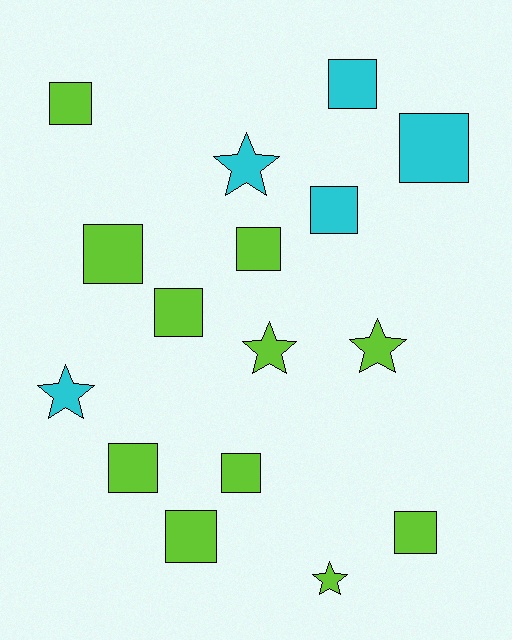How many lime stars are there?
There are 3 lime stars.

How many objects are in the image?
There are 16 objects.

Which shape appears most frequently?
Square, with 11 objects.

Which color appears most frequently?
Lime, with 11 objects.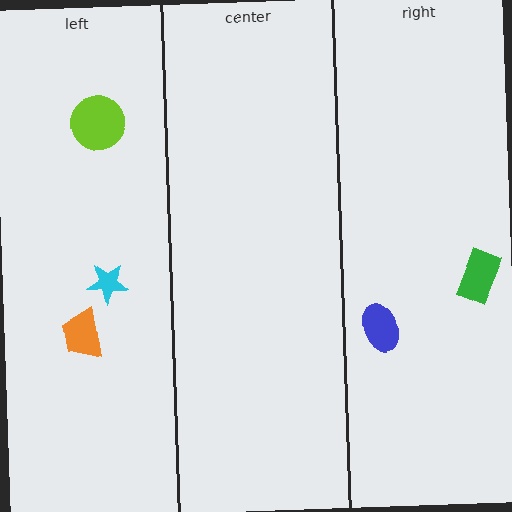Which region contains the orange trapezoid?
The left region.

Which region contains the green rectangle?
The right region.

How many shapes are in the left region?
3.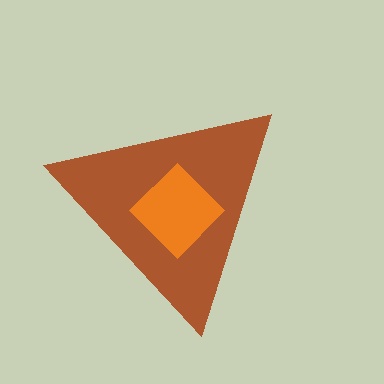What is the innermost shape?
The orange diamond.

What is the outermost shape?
The brown triangle.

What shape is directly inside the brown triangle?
The orange diamond.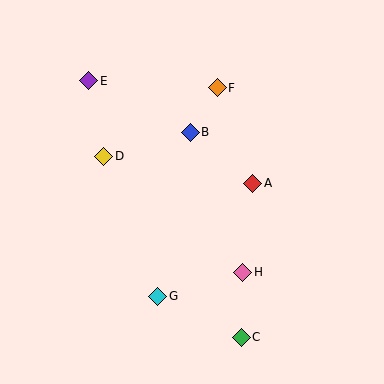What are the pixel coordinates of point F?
Point F is at (217, 88).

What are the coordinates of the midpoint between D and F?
The midpoint between D and F is at (161, 122).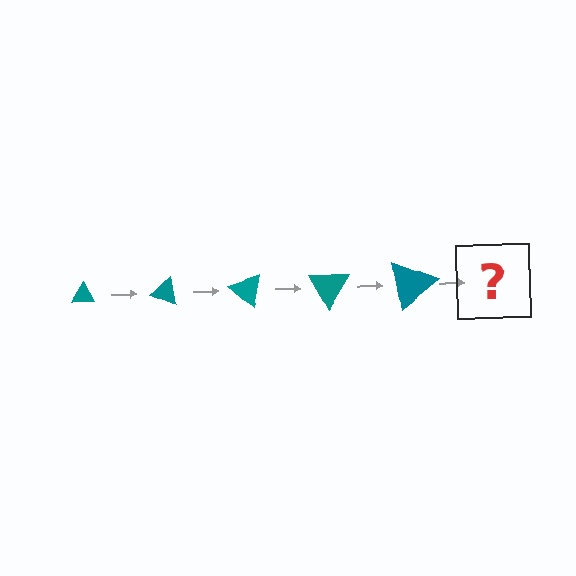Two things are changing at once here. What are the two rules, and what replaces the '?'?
The two rules are that the triangle grows larger each step and it rotates 20 degrees each step. The '?' should be a triangle, larger than the previous one and rotated 100 degrees from the start.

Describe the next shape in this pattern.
It should be a triangle, larger than the previous one and rotated 100 degrees from the start.